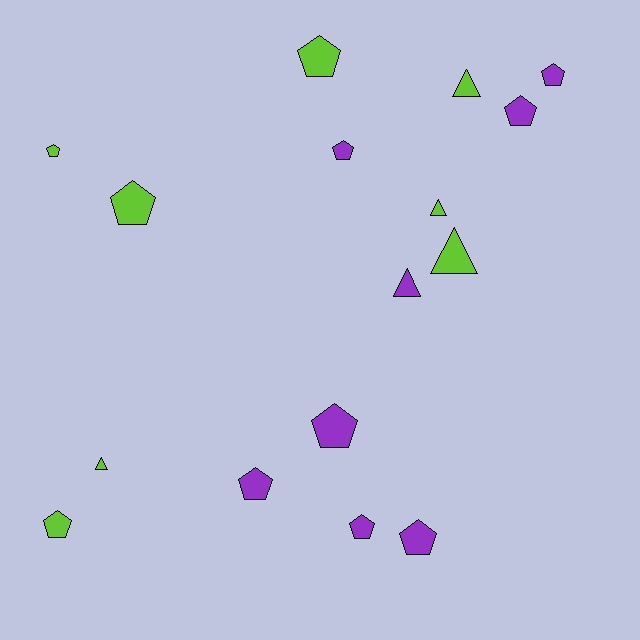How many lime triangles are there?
There are 4 lime triangles.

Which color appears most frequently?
Purple, with 8 objects.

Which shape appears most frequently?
Pentagon, with 11 objects.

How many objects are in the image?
There are 16 objects.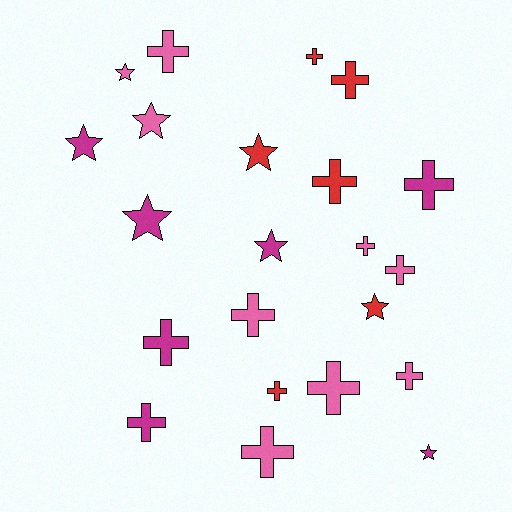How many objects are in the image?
There are 22 objects.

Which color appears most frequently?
Pink, with 9 objects.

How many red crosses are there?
There are 4 red crosses.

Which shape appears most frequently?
Cross, with 14 objects.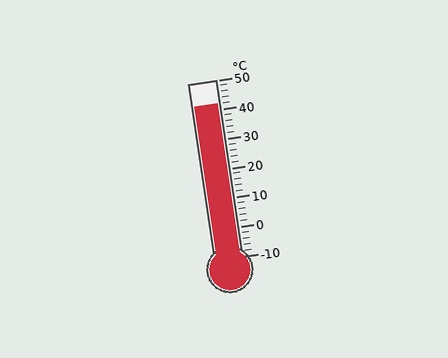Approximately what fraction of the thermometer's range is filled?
The thermometer is filled to approximately 85% of its range.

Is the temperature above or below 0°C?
The temperature is above 0°C.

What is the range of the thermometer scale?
The thermometer scale ranges from -10°C to 50°C.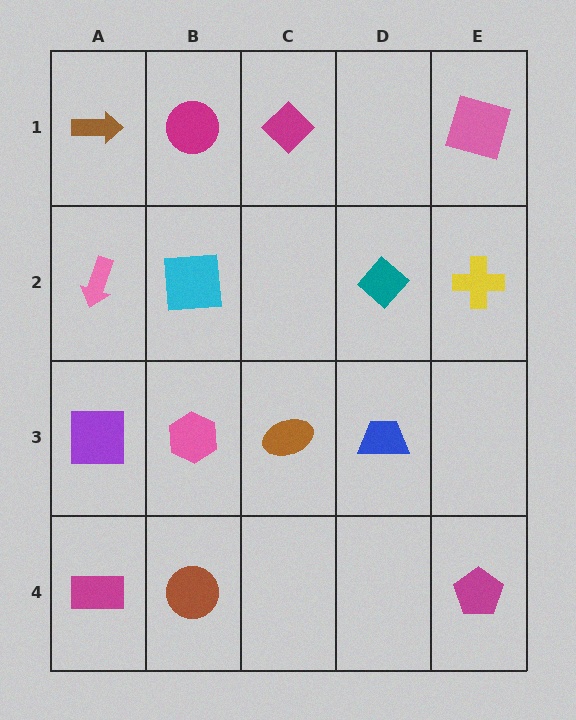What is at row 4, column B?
A brown circle.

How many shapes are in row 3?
4 shapes.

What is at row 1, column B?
A magenta circle.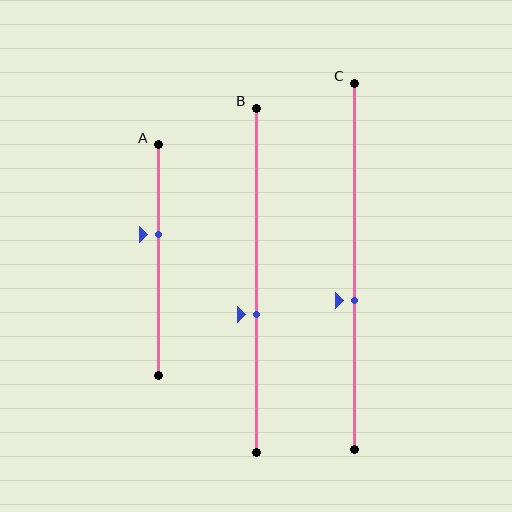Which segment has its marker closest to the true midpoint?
Segment C has its marker closest to the true midpoint.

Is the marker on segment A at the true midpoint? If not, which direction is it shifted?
No, the marker on segment A is shifted upward by about 11% of the segment length.